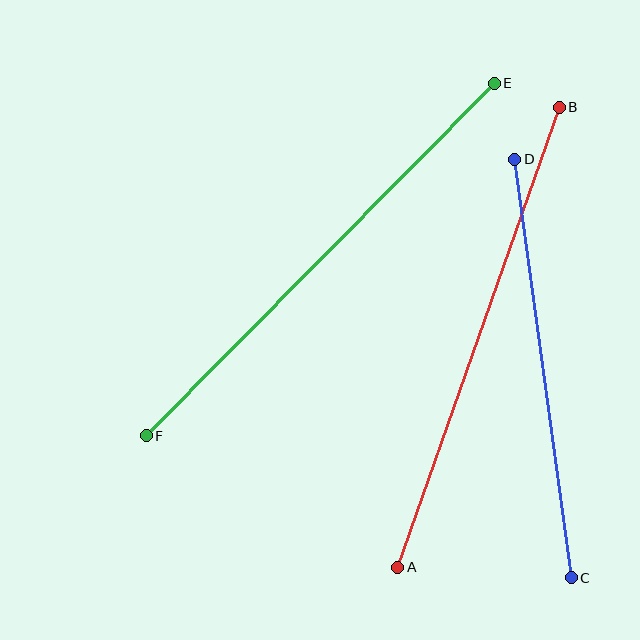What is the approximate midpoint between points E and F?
The midpoint is at approximately (320, 260) pixels.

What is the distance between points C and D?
The distance is approximately 423 pixels.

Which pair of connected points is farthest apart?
Points E and F are farthest apart.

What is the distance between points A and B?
The distance is approximately 488 pixels.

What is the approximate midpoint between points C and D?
The midpoint is at approximately (543, 369) pixels.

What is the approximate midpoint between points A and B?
The midpoint is at approximately (479, 337) pixels.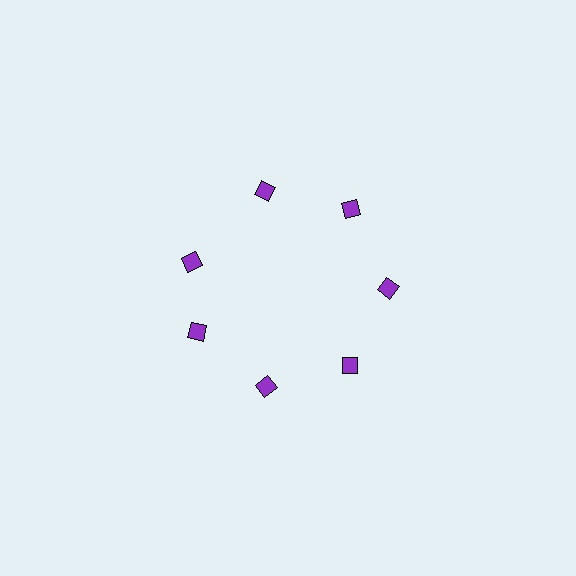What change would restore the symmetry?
The symmetry would be restored by rotating it back into even spacing with its neighbors so that all 7 diamonds sit at equal angles and equal distance from the center.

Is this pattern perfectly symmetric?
No. The 7 purple diamonds are arranged in a ring, but one element near the 10 o'clock position is rotated out of alignment along the ring, breaking the 7-fold rotational symmetry.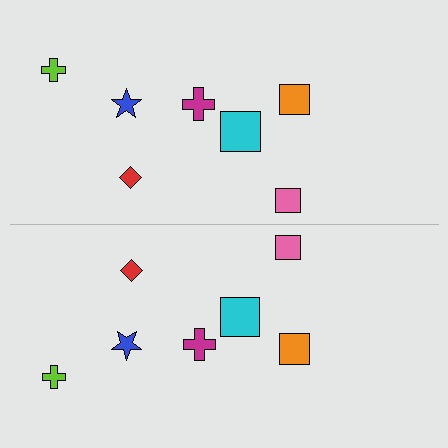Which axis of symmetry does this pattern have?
The pattern has a horizontal axis of symmetry running through the center of the image.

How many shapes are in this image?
There are 14 shapes in this image.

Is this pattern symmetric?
Yes, this pattern has bilateral (reflection) symmetry.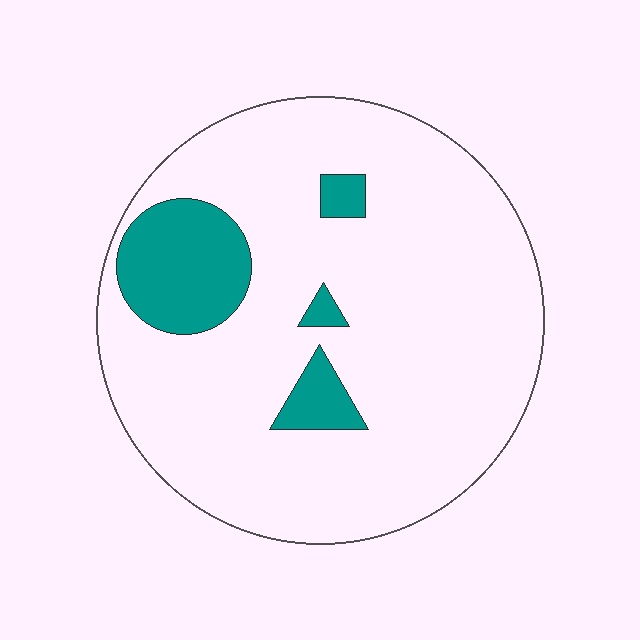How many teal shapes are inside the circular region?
4.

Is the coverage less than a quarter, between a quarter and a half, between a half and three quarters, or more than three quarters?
Less than a quarter.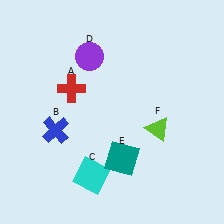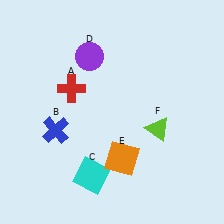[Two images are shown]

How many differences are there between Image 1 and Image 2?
There is 1 difference between the two images.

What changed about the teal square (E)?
In Image 1, E is teal. In Image 2, it changed to orange.